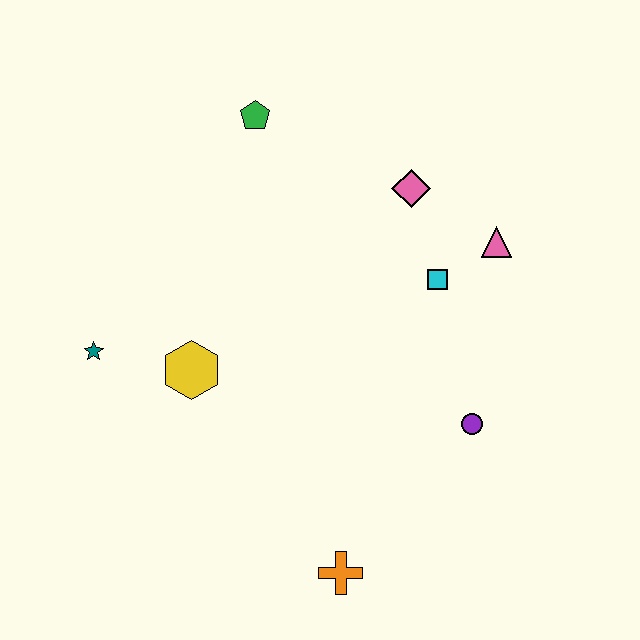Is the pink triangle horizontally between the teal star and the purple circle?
No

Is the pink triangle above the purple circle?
Yes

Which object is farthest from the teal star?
The pink triangle is farthest from the teal star.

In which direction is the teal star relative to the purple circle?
The teal star is to the left of the purple circle.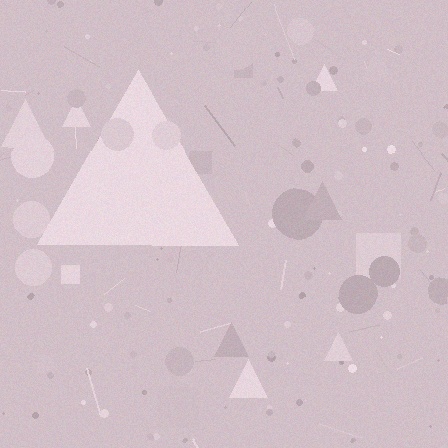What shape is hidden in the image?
A triangle is hidden in the image.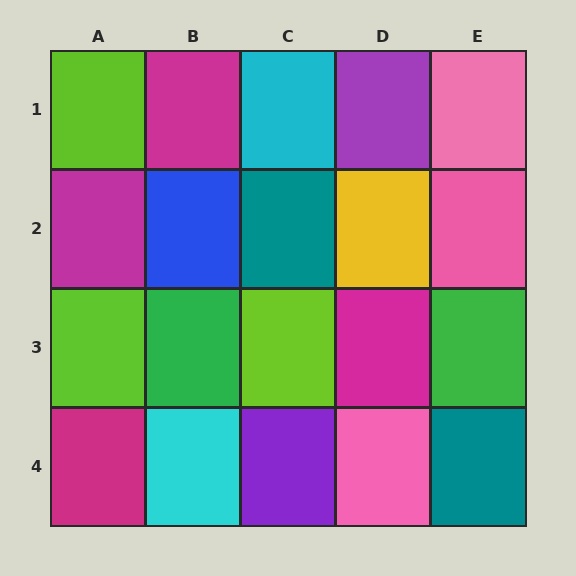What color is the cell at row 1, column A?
Lime.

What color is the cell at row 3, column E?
Green.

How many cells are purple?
2 cells are purple.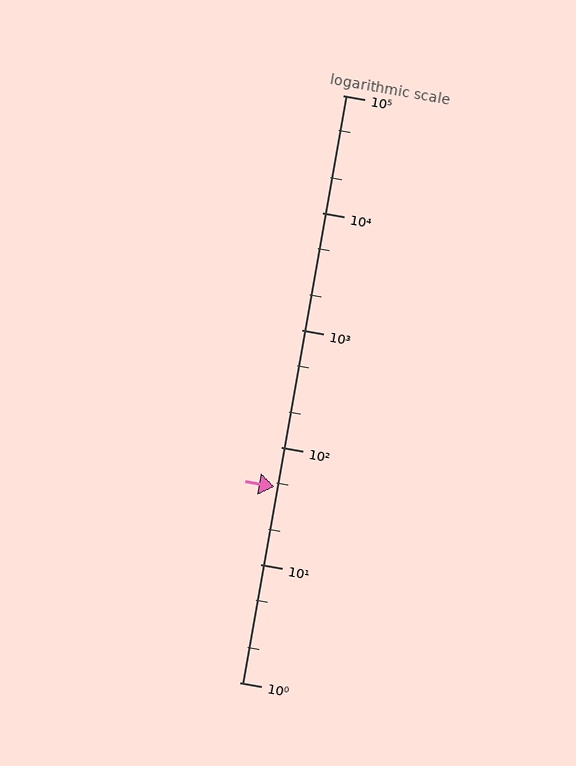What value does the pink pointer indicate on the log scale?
The pointer indicates approximately 46.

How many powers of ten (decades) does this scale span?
The scale spans 5 decades, from 1 to 100000.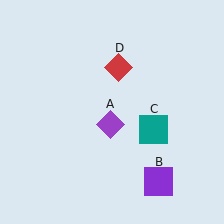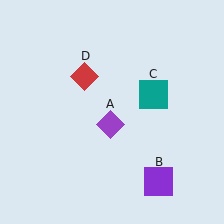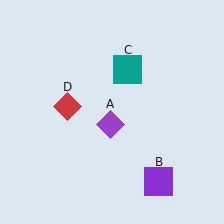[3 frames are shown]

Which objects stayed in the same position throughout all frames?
Purple diamond (object A) and purple square (object B) remained stationary.